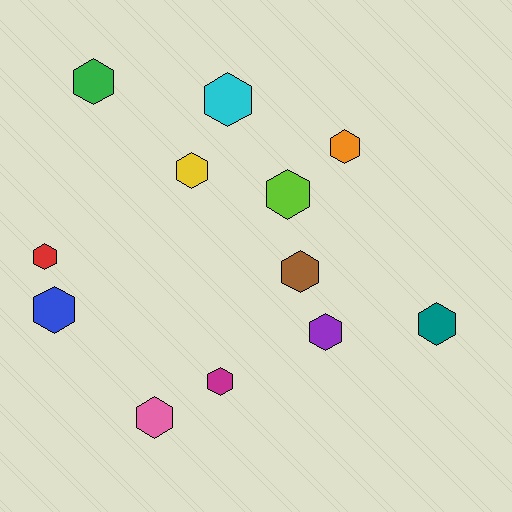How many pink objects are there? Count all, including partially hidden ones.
There is 1 pink object.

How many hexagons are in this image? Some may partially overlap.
There are 12 hexagons.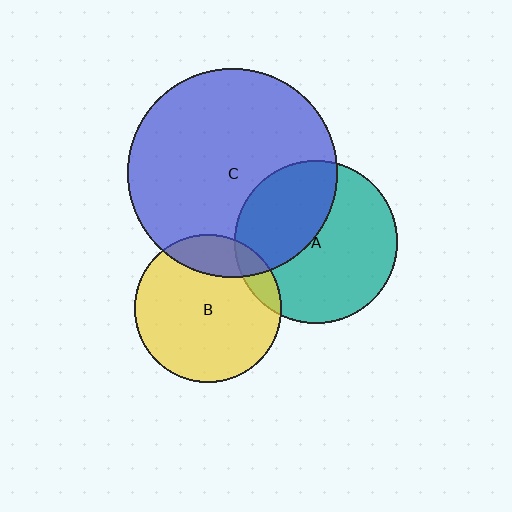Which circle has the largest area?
Circle C (blue).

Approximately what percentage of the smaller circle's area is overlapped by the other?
Approximately 20%.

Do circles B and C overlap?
Yes.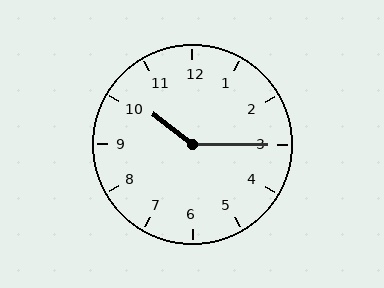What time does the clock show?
10:15.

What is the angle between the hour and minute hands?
Approximately 142 degrees.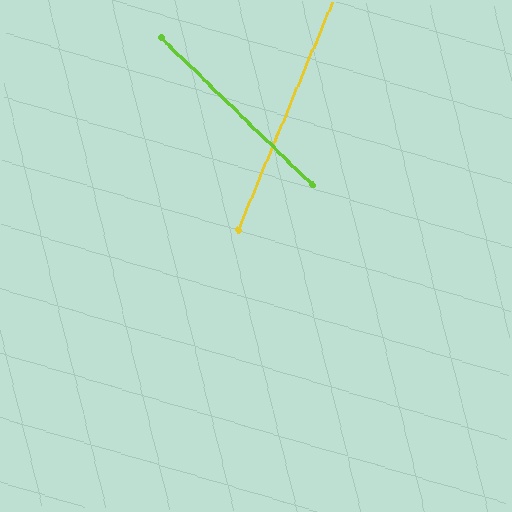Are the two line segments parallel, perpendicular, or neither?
Neither parallel nor perpendicular — they differ by about 68°.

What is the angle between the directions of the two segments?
Approximately 68 degrees.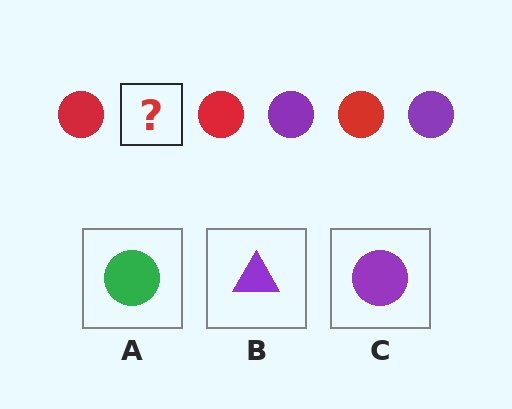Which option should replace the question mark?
Option C.